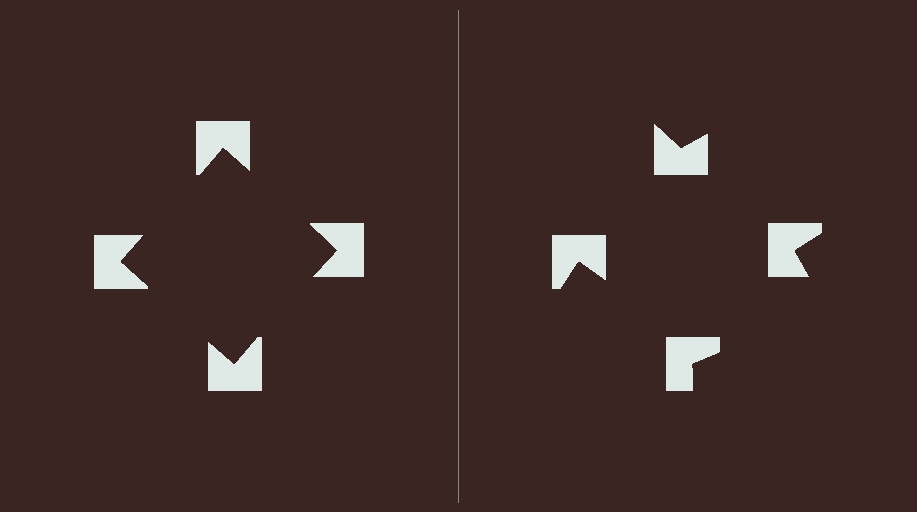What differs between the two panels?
The notched squares are positioned identically on both sides; only the wedge orientations differ. On the left they align to a square; on the right they are misaligned.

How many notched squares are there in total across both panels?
8 — 4 on each side.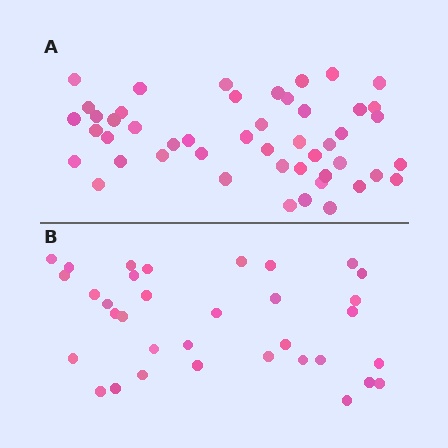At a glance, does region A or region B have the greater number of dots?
Region A (the top region) has more dots.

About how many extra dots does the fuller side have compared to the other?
Region A has approximately 15 more dots than region B.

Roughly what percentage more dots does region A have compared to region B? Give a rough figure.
About 40% more.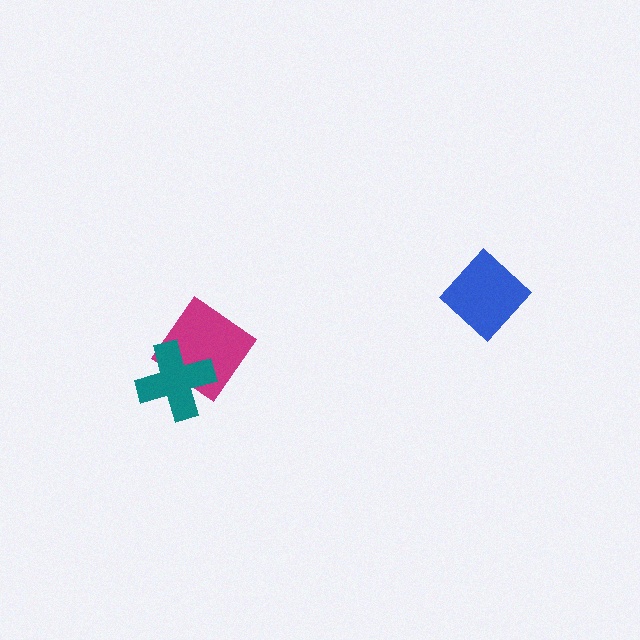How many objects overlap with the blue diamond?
0 objects overlap with the blue diamond.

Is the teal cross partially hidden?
No, no other shape covers it.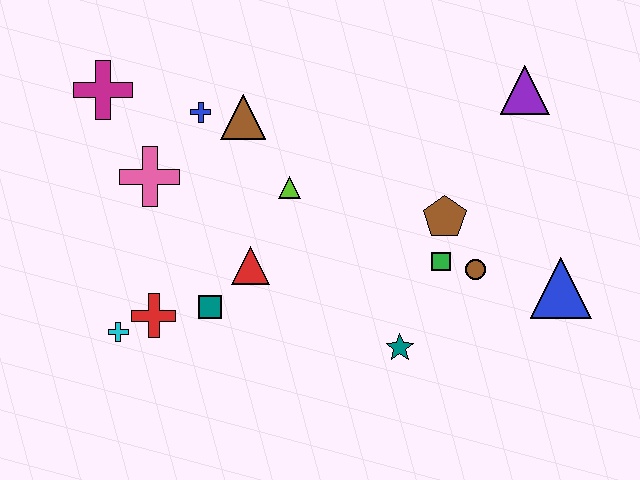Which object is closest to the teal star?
The green square is closest to the teal star.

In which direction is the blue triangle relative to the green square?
The blue triangle is to the right of the green square.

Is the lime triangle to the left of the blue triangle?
Yes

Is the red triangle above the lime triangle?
No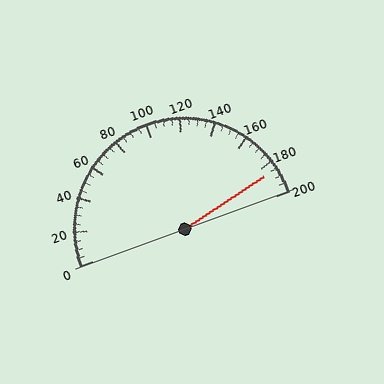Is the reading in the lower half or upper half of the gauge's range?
The reading is in the upper half of the range (0 to 200).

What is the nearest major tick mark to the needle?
The nearest major tick mark is 180.